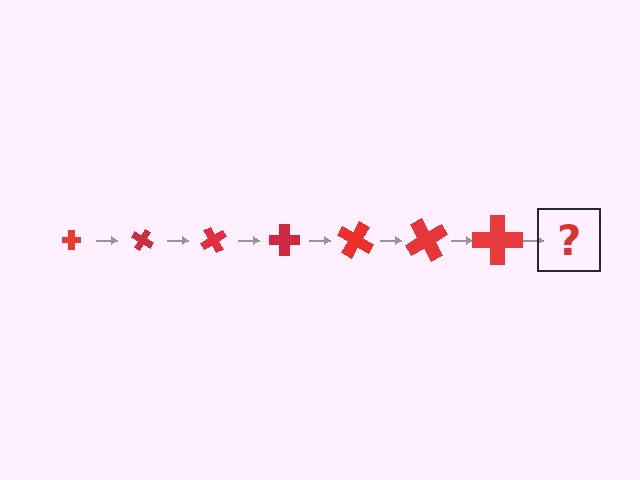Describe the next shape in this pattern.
It should be a cross, larger than the previous one and rotated 210 degrees from the start.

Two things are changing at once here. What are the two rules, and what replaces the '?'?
The two rules are that the cross grows larger each step and it rotates 30 degrees each step. The '?' should be a cross, larger than the previous one and rotated 210 degrees from the start.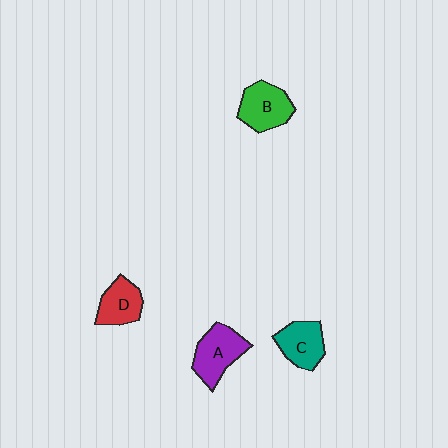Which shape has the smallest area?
Shape D (red).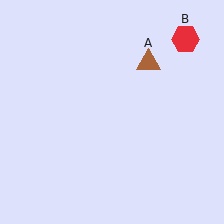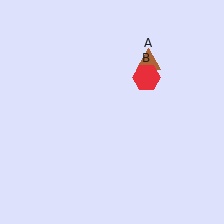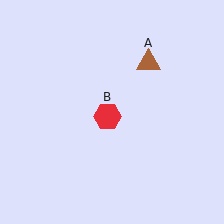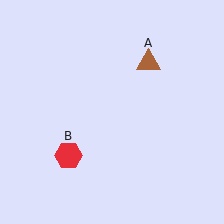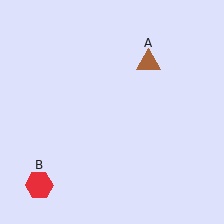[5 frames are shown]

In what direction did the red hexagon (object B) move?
The red hexagon (object B) moved down and to the left.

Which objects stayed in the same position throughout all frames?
Brown triangle (object A) remained stationary.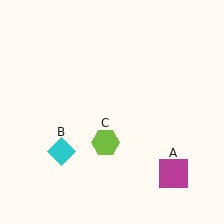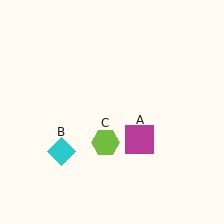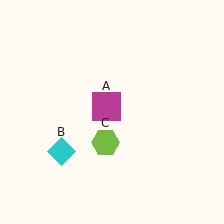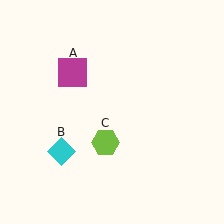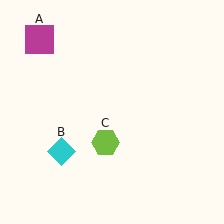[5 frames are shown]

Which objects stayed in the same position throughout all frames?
Cyan diamond (object B) and lime hexagon (object C) remained stationary.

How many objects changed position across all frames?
1 object changed position: magenta square (object A).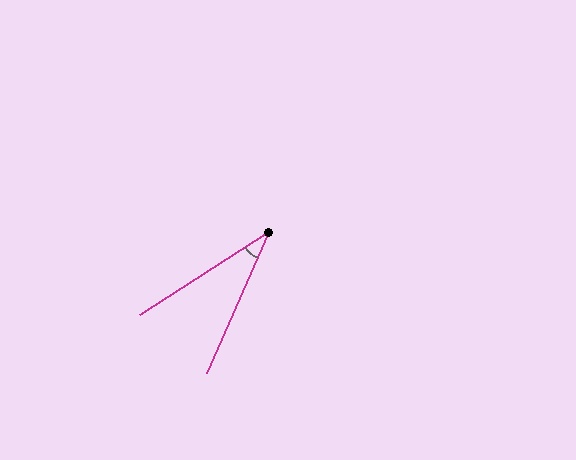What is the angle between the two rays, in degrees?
Approximately 34 degrees.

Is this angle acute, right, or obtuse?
It is acute.